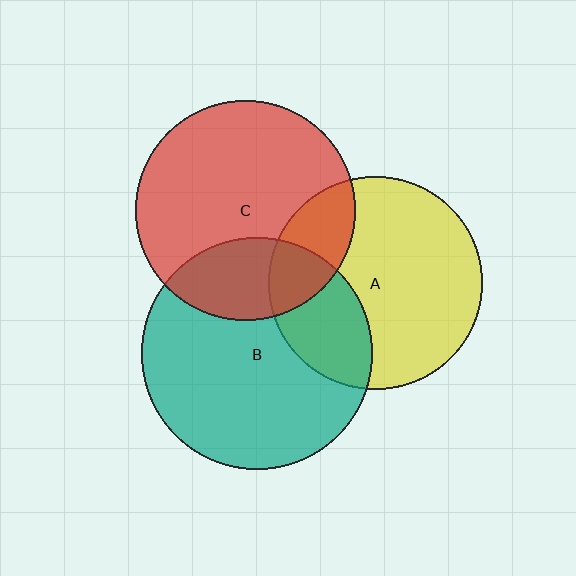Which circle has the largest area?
Circle B (teal).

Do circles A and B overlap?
Yes.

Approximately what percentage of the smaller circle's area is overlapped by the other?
Approximately 30%.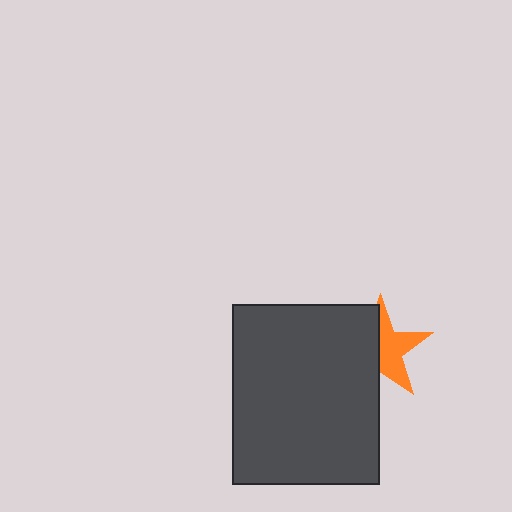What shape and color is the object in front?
The object in front is a dark gray rectangle.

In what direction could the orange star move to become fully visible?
The orange star could move right. That would shift it out from behind the dark gray rectangle entirely.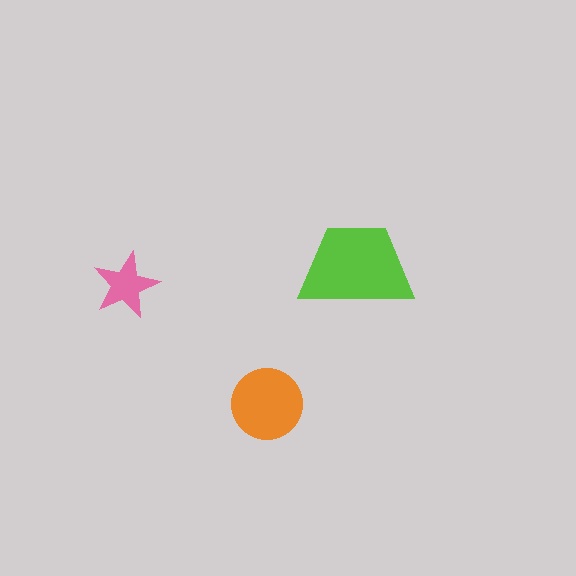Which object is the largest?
The lime trapezoid.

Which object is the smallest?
The pink star.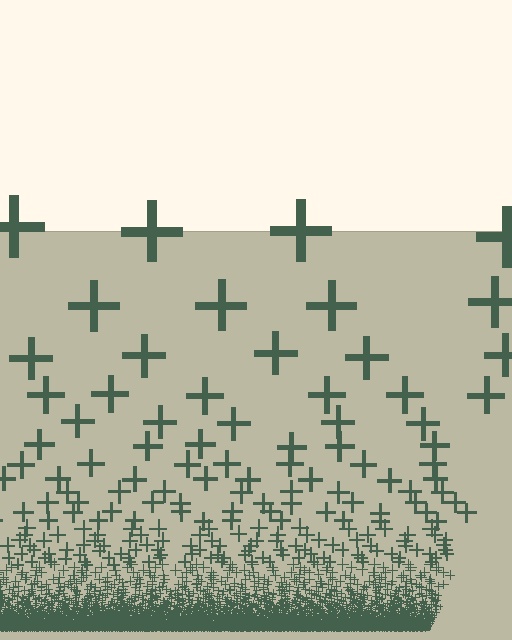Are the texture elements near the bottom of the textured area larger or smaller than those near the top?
Smaller. The gradient is inverted — elements near the bottom are smaller and denser.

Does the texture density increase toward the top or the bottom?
Density increases toward the bottom.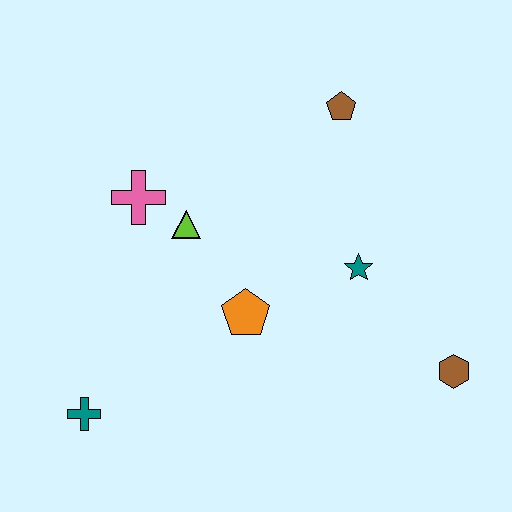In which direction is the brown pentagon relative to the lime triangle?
The brown pentagon is to the right of the lime triangle.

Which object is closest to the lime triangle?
The pink cross is closest to the lime triangle.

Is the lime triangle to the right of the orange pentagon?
No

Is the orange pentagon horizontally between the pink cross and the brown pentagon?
Yes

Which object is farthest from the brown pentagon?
The teal cross is farthest from the brown pentagon.